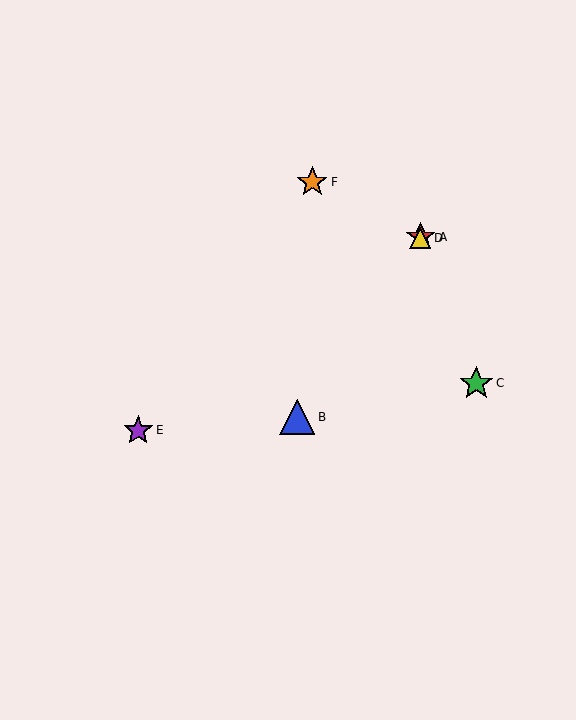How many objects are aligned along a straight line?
3 objects (A, B, D) are aligned along a straight line.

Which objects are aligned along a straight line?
Objects A, B, D are aligned along a straight line.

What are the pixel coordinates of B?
Object B is at (297, 417).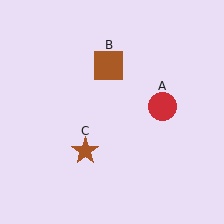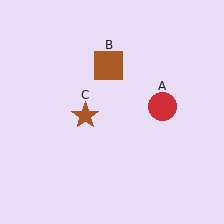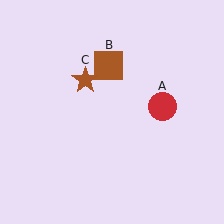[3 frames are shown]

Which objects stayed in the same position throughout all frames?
Red circle (object A) and brown square (object B) remained stationary.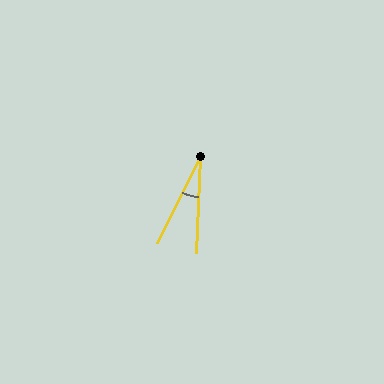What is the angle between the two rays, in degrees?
Approximately 24 degrees.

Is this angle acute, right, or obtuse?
It is acute.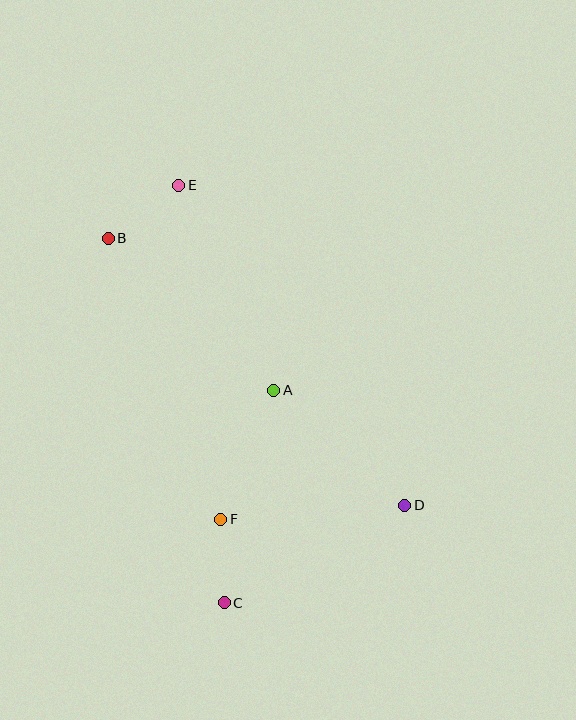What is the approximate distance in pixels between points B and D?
The distance between B and D is approximately 399 pixels.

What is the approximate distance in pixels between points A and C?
The distance between A and C is approximately 218 pixels.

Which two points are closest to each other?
Points C and F are closest to each other.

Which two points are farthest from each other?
Points C and E are farthest from each other.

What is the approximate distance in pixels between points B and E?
The distance between B and E is approximately 88 pixels.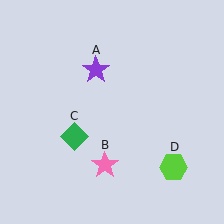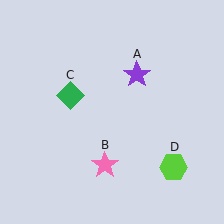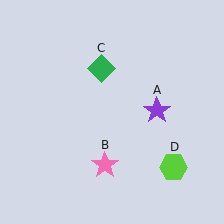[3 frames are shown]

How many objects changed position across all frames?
2 objects changed position: purple star (object A), green diamond (object C).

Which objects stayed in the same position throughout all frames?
Pink star (object B) and lime hexagon (object D) remained stationary.